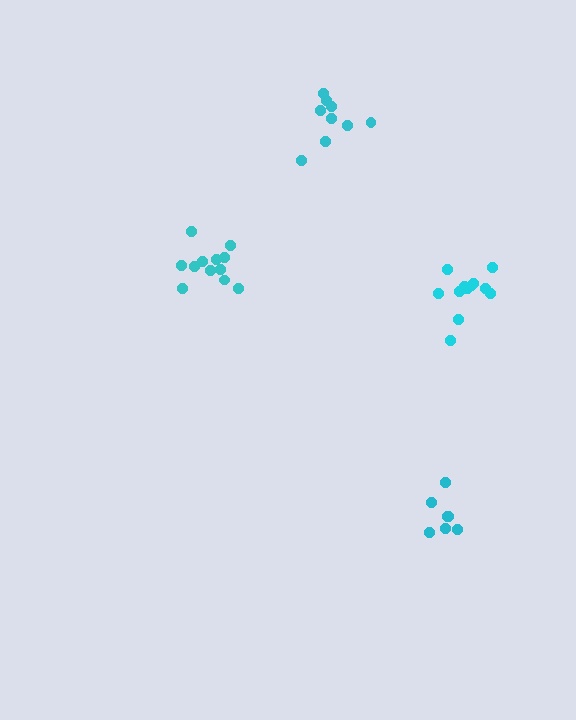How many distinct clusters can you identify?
There are 4 distinct clusters.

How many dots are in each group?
Group 1: 12 dots, Group 2: 9 dots, Group 3: 12 dots, Group 4: 7 dots (40 total).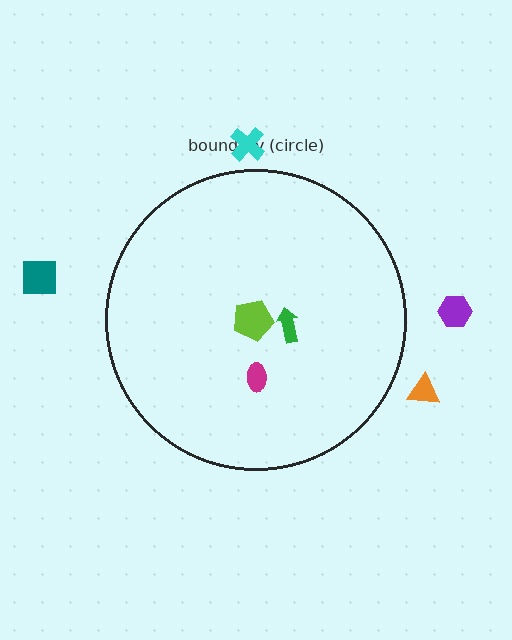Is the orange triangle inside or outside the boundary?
Outside.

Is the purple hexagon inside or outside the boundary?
Outside.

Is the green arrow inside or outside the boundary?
Inside.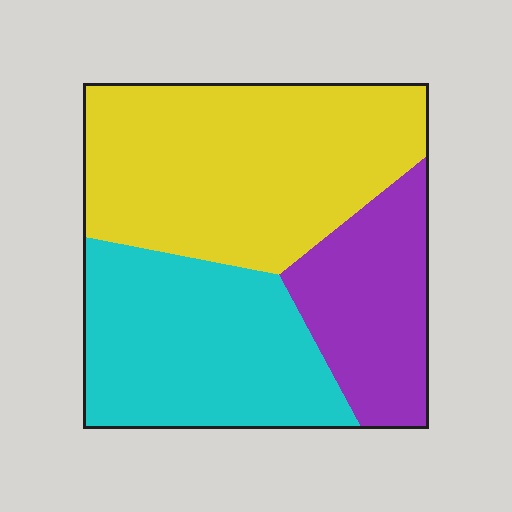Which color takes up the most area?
Yellow, at roughly 45%.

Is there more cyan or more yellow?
Yellow.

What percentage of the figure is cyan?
Cyan takes up about one third (1/3) of the figure.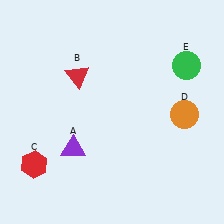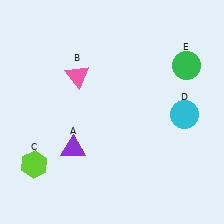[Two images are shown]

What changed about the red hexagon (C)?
In Image 1, C is red. In Image 2, it changed to lime.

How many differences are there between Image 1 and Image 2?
There are 3 differences between the two images.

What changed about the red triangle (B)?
In Image 1, B is red. In Image 2, it changed to pink.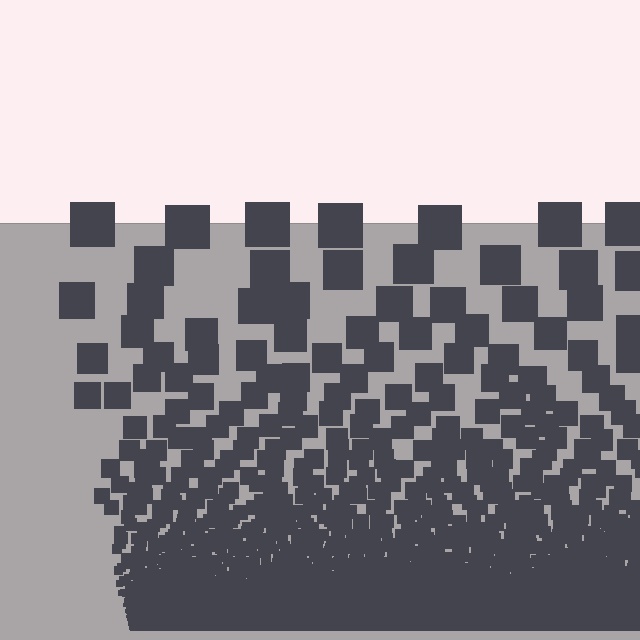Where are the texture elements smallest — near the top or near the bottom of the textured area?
Near the bottom.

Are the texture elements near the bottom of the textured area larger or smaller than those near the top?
Smaller. The gradient is inverted — elements near the bottom are smaller and denser.